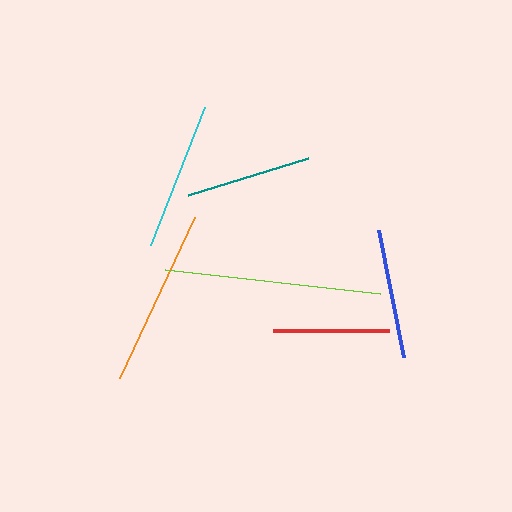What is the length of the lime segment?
The lime segment is approximately 216 pixels long.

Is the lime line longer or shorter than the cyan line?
The lime line is longer than the cyan line.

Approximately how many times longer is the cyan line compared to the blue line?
The cyan line is approximately 1.1 times the length of the blue line.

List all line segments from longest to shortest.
From longest to shortest: lime, orange, cyan, blue, teal, red.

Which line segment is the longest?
The lime line is the longest at approximately 216 pixels.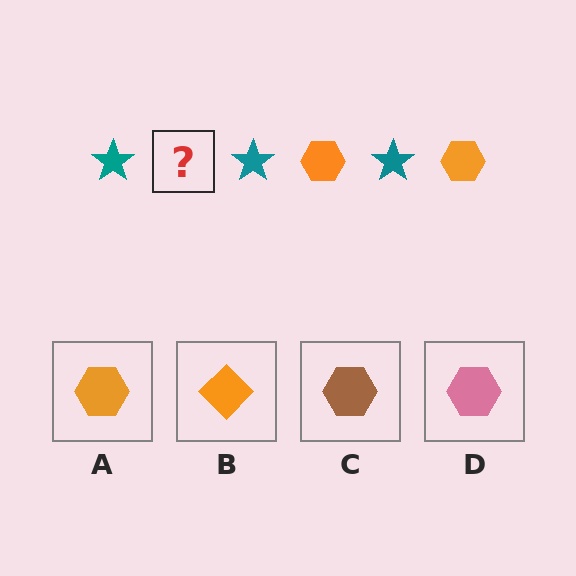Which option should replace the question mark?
Option A.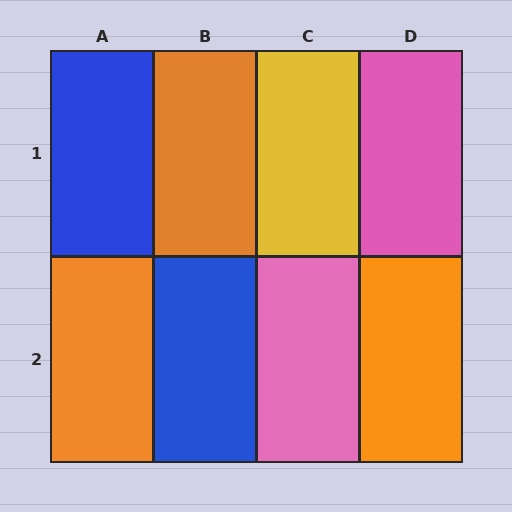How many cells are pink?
2 cells are pink.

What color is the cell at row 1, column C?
Yellow.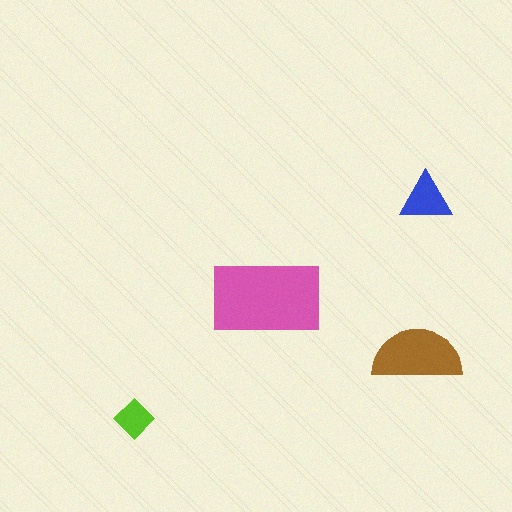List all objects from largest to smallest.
The pink rectangle, the brown semicircle, the blue triangle, the lime diamond.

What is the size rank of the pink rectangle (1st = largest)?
1st.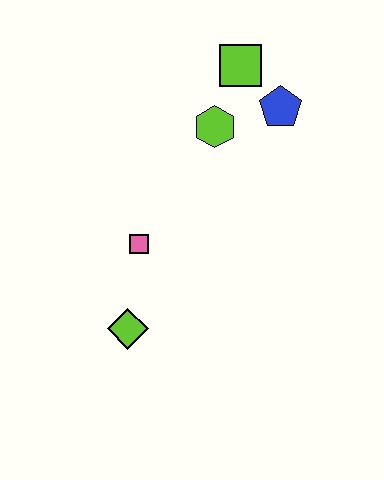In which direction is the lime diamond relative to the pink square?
The lime diamond is below the pink square.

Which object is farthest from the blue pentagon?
The lime diamond is farthest from the blue pentagon.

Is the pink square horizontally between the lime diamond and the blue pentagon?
Yes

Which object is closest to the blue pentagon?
The lime square is closest to the blue pentagon.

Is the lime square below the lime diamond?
No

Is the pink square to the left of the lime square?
Yes